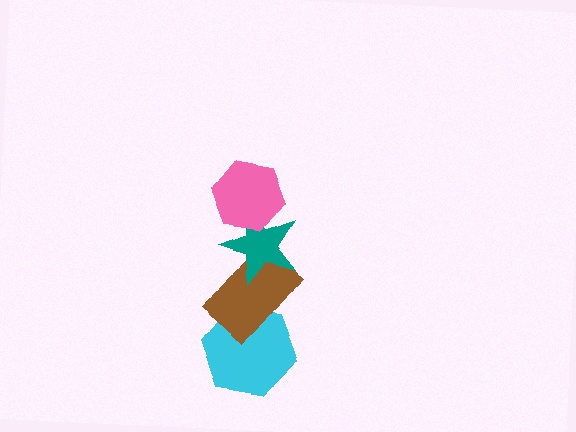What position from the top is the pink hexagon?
The pink hexagon is 1st from the top.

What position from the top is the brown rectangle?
The brown rectangle is 3rd from the top.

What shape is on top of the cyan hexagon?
The brown rectangle is on top of the cyan hexagon.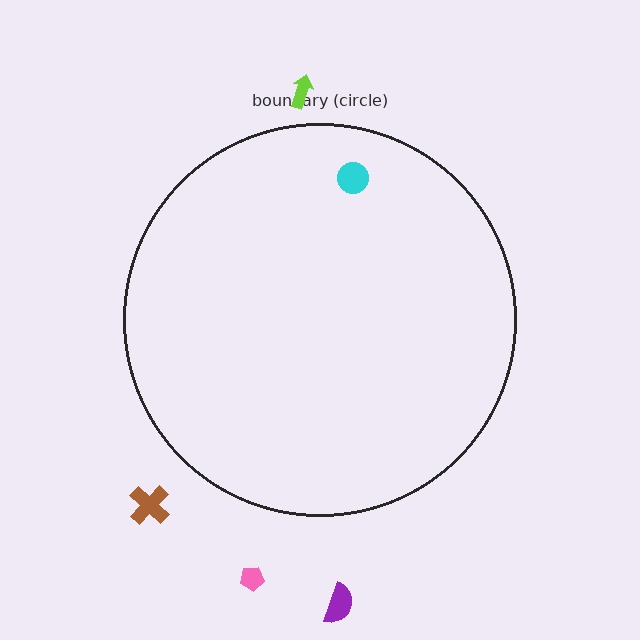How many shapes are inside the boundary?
1 inside, 4 outside.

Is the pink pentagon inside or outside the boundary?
Outside.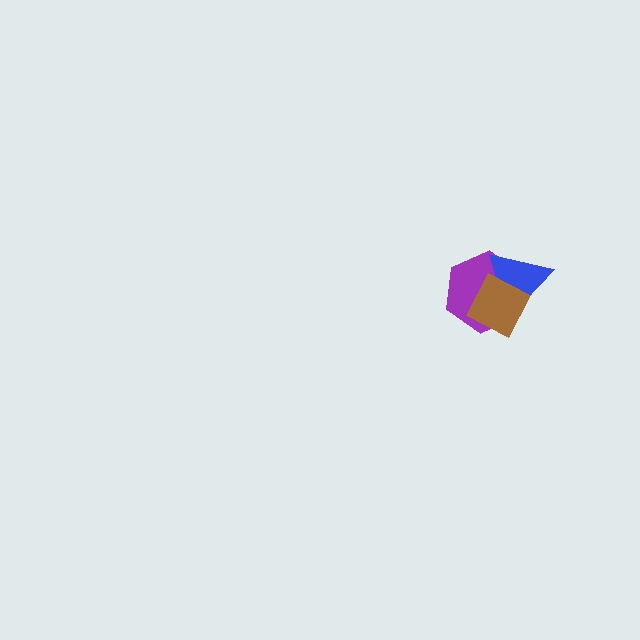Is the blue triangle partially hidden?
Yes, it is partially covered by another shape.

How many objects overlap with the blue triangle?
2 objects overlap with the blue triangle.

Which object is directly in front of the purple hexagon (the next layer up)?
The blue triangle is directly in front of the purple hexagon.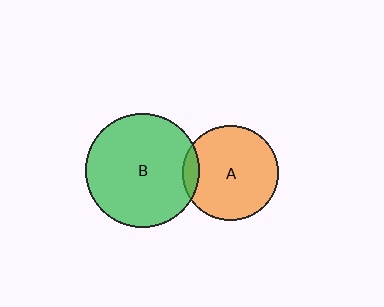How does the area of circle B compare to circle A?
Approximately 1.4 times.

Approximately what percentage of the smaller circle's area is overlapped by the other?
Approximately 10%.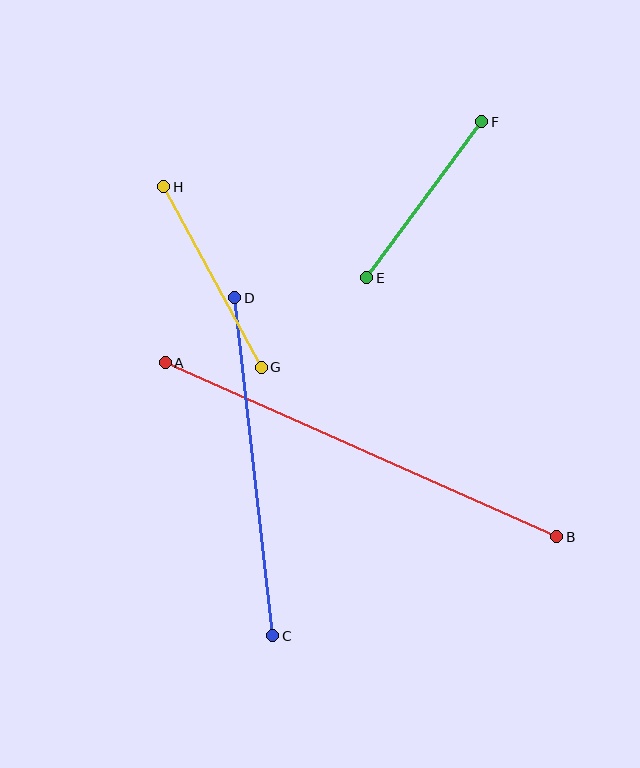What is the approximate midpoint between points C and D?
The midpoint is at approximately (254, 467) pixels.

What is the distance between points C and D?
The distance is approximately 340 pixels.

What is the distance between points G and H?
The distance is approximately 205 pixels.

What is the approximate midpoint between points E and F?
The midpoint is at approximately (424, 200) pixels.